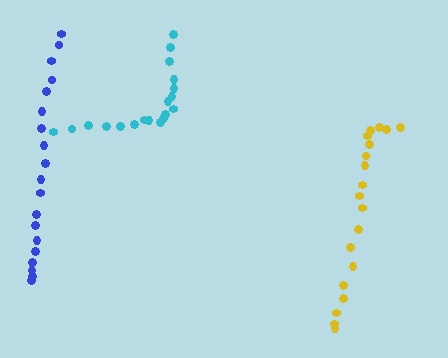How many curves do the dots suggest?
There are 3 distinct paths.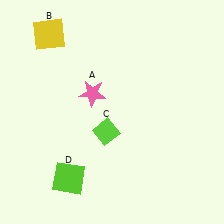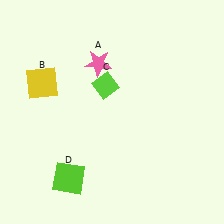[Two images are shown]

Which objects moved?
The objects that moved are: the pink star (A), the yellow square (B), the lime diamond (C).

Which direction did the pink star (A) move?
The pink star (A) moved up.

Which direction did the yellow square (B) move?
The yellow square (B) moved down.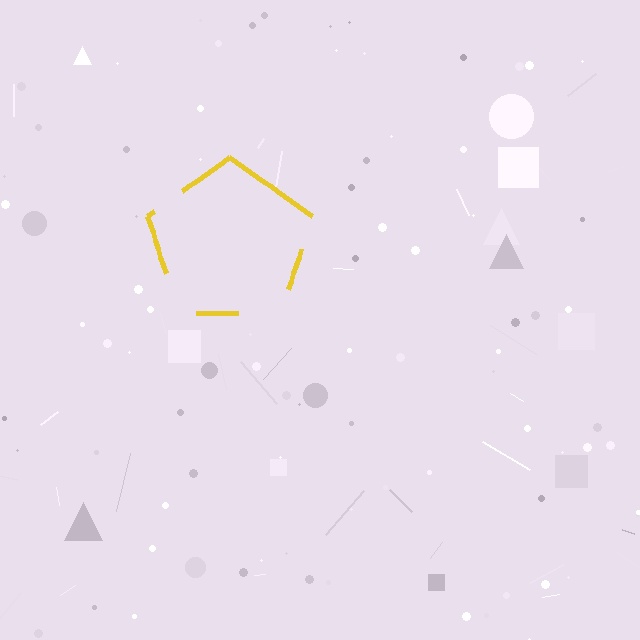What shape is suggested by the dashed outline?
The dashed outline suggests a pentagon.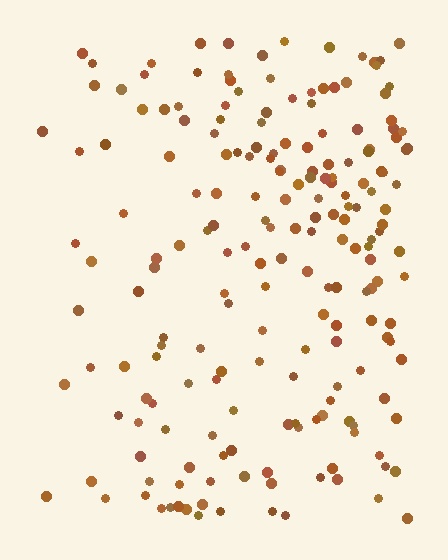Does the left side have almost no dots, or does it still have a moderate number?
Still a moderate number, just noticeably fewer than the right.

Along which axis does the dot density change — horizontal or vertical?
Horizontal.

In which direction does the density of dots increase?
From left to right, with the right side densest.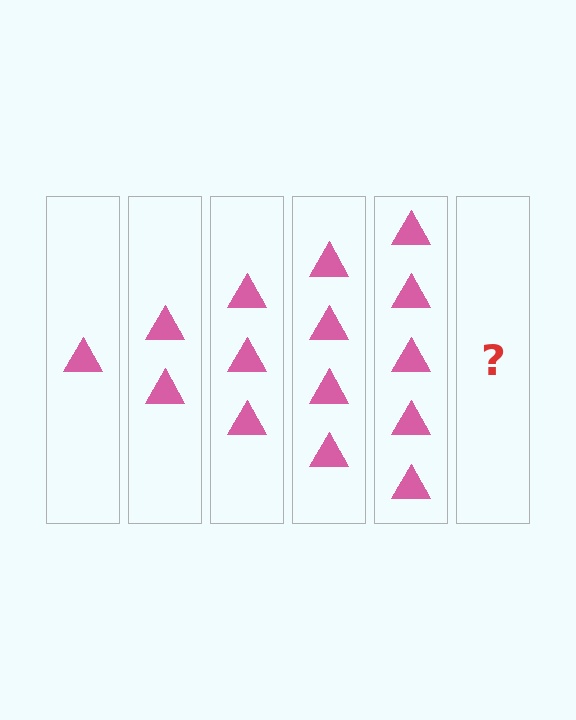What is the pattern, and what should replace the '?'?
The pattern is that each step adds one more triangle. The '?' should be 6 triangles.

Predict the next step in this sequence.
The next step is 6 triangles.